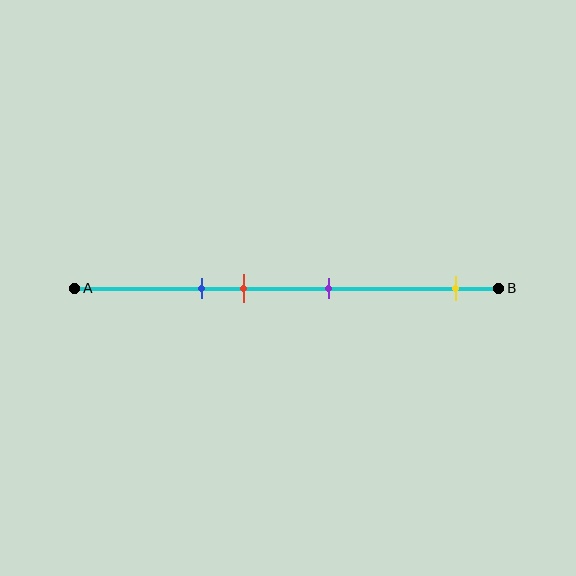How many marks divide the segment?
There are 4 marks dividing the segment.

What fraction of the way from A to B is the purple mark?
The purple mark is approximately 60% (0.6) of the way from A to B.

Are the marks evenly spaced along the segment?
No, the marks are not evenly spaced.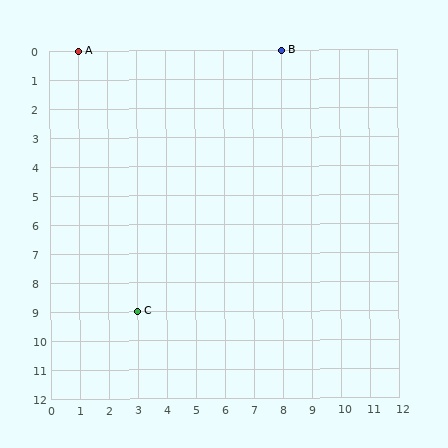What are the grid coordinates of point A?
Point A is at grid coordinates (1, 0).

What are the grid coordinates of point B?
Point B is at grid coordinates (8, 0).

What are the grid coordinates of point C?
Point C is at grid coordinates (3, 9).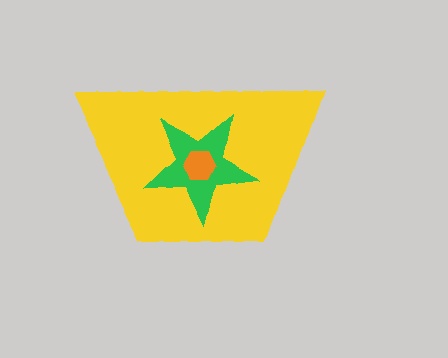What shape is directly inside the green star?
The orange hexagon.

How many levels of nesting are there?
3.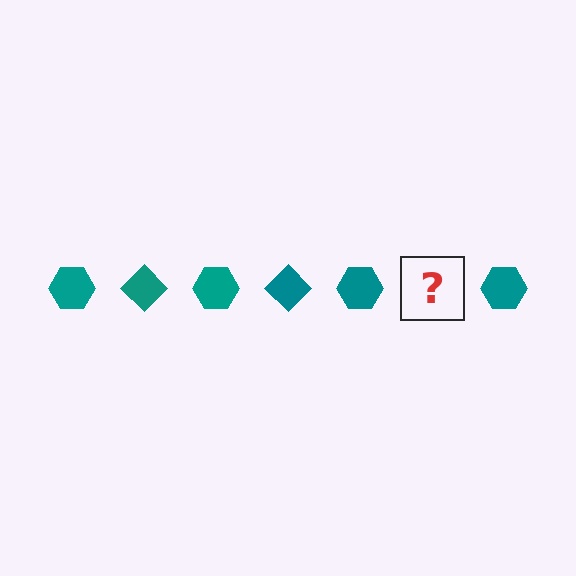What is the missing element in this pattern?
The missing element is a teal diamond.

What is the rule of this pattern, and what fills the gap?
The rule is that the pattern cycles through hexagon, diamond shapes in teal. The gap should be filled with a teal diamond.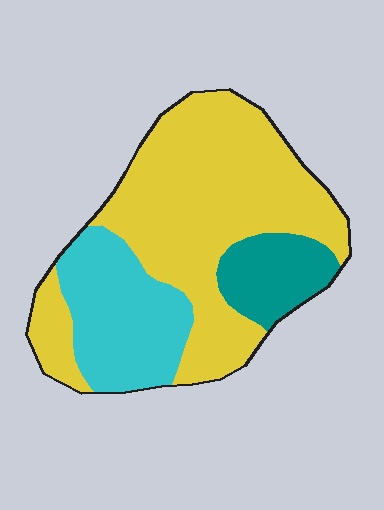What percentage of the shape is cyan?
Cyan takes up about one quarter (1/4) of the shape.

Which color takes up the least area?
Teal, at roughly 15%.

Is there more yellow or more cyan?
Yellow.